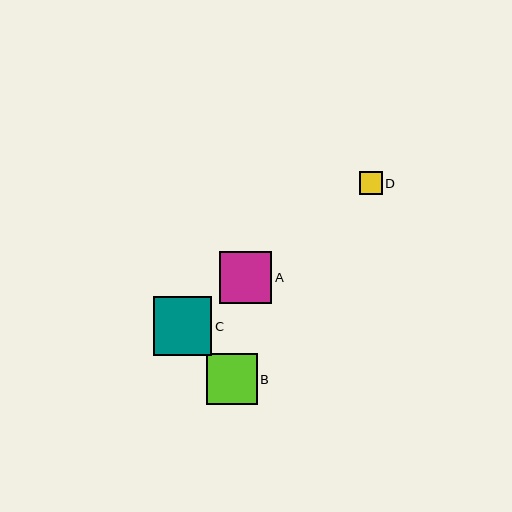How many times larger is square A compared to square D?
Square A is approximately 2.3 times the size of square D.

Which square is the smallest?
Square D is the smallest with a size of approximately 23 pixels.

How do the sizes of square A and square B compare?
Square A and square B are approximately the same size.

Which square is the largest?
Square C is the largest with a size of approximately 59 pixels.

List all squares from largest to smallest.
From largest to smallest: C, A, B, D.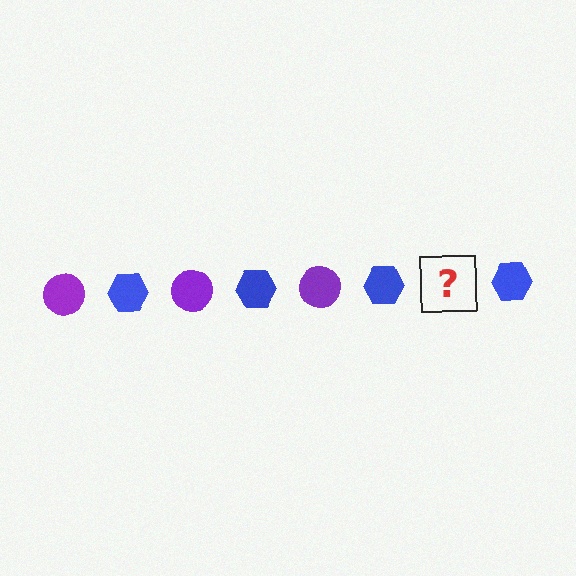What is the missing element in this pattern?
The missing element is a purple circle.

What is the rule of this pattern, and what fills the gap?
The rule is that the pattern alternates between purple circle and blue hexagon. The gap should be filled with a purple circle.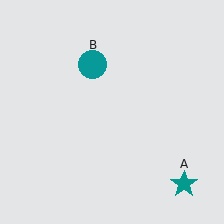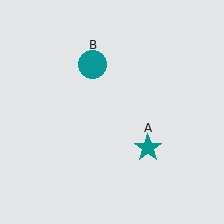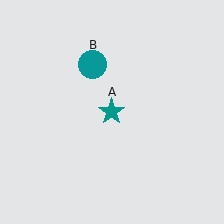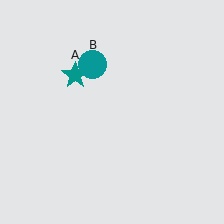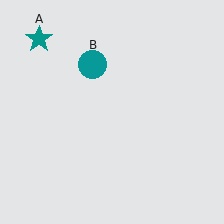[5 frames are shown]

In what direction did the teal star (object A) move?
The teal star (object A) moved up and to the left.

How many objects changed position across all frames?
1 object changed position: teal star (object A).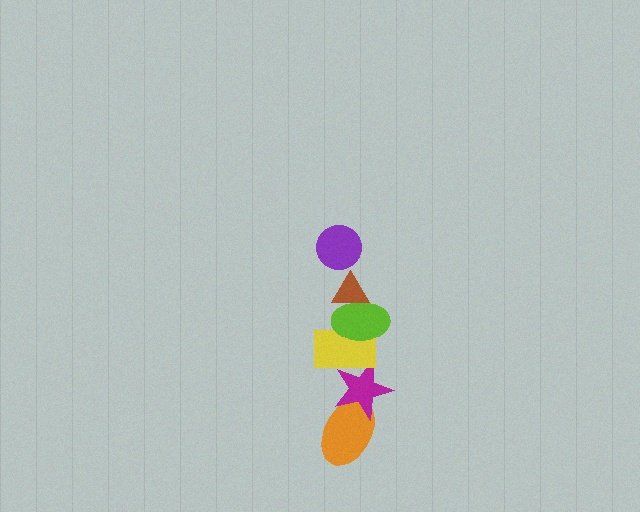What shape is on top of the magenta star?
The yellow rectangle is on top of the magenta star.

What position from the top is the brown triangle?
The brown triangle is 2nd from the top.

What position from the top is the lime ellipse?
The lime ellipse is 3rd from the top.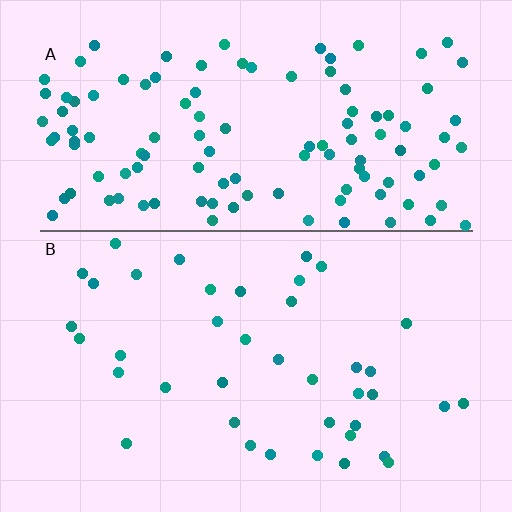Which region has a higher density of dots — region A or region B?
A (the top).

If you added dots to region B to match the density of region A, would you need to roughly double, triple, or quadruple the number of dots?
Approximately triple.